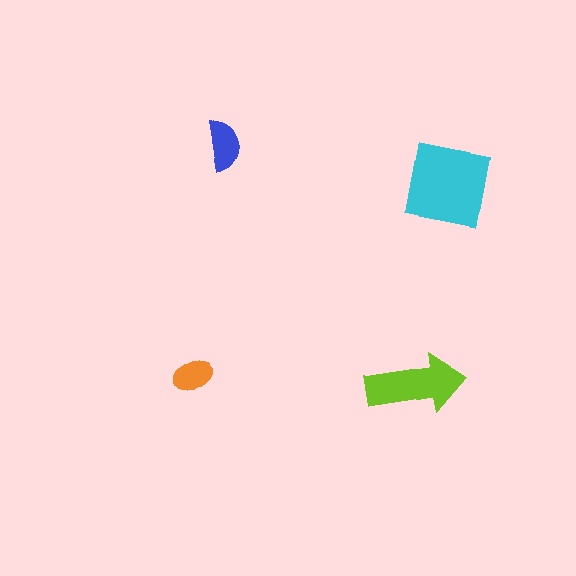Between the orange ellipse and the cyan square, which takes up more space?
The cyan square.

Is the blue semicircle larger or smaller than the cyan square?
Smaller.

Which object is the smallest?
The orange ellipse.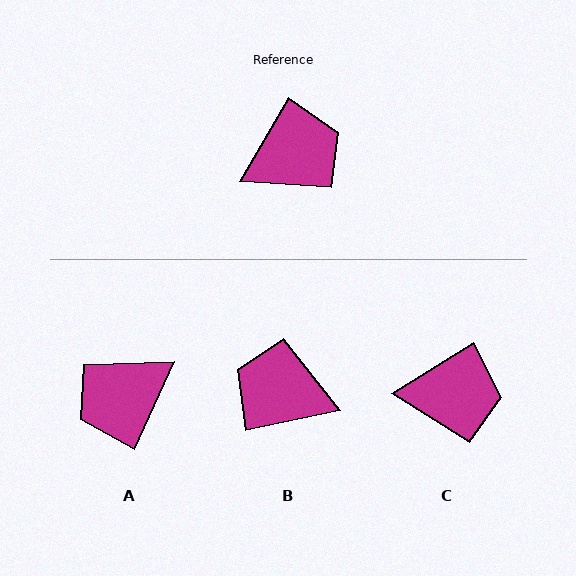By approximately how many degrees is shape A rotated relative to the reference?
Approximately 175 degrees clockwise.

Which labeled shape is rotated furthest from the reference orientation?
A, about 175 degrees away.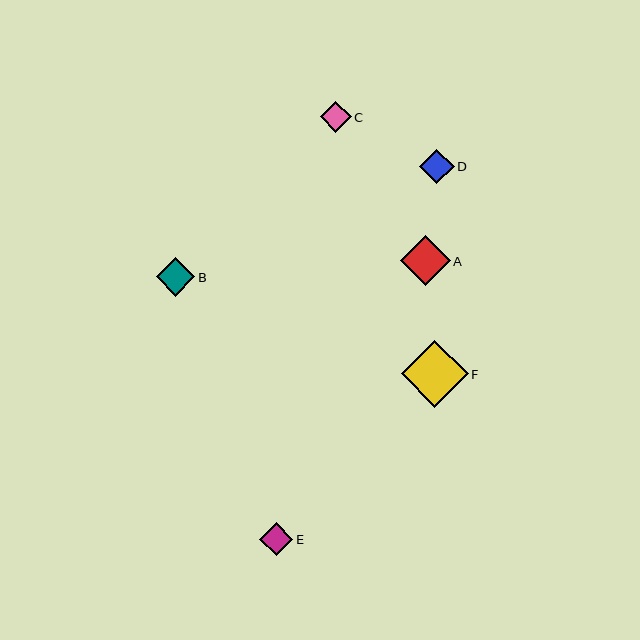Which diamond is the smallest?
Diamond C is the smallest with a size of approximately 31 pixels.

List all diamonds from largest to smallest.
From largest to smallest: F, A, B, D, E, C.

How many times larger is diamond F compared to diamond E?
Diamond F is approximately 2.0 times the size of diamond E.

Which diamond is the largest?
Diamond F is the largest with a size of approximately 67 pixels.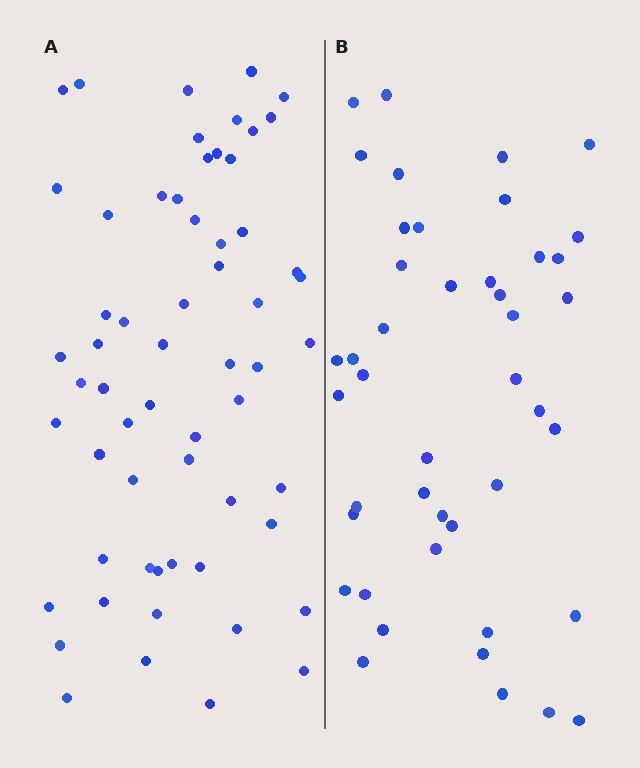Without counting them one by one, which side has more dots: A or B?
Region A (the left region) has more dots.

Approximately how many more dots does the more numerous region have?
Region A has approximately 15 more dots than region B.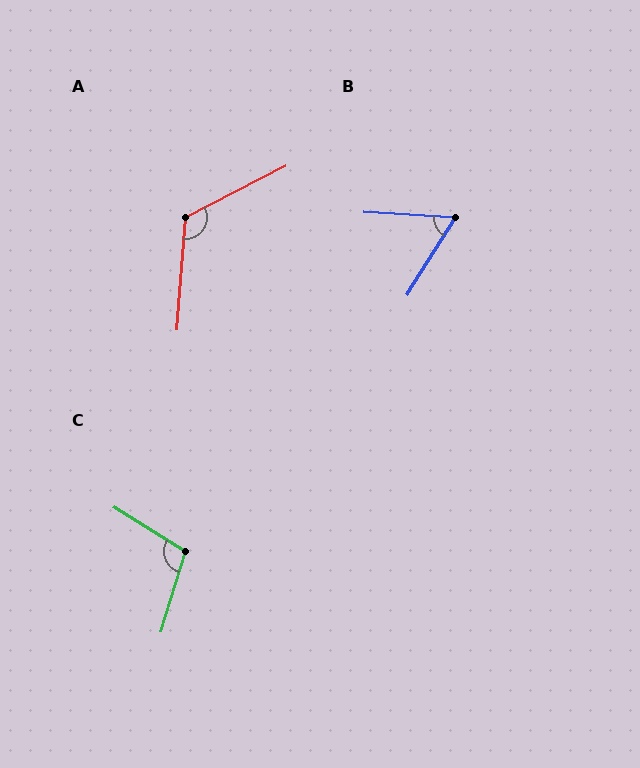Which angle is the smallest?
B, at approximately 61 degrees.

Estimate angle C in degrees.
Approximately 105 degrees.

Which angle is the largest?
A, at approximately 122 degrees.